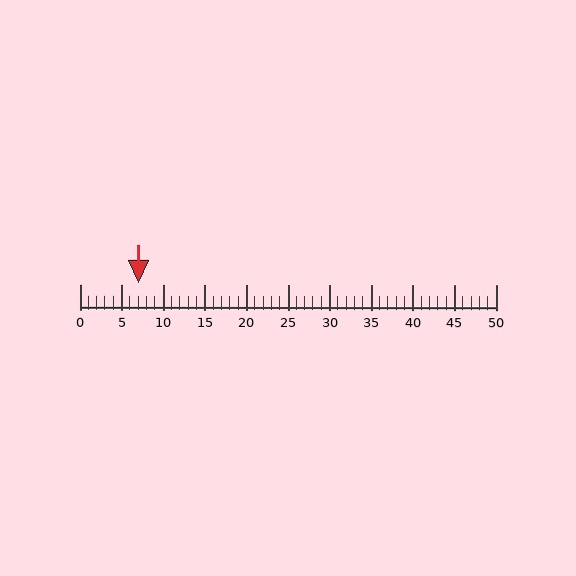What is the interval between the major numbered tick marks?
The major tick marks are spaced 5 units apart.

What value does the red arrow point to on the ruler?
The red arrow points to approximately 7.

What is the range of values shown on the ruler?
The ruler shows values from 0 to 50.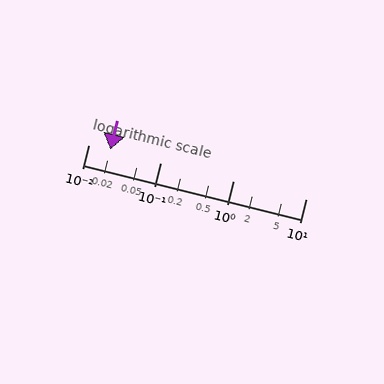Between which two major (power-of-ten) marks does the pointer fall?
The pointer is between 0.01 and 0.1.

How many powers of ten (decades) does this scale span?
The scale spans 3 decades, from 0.01 to 10.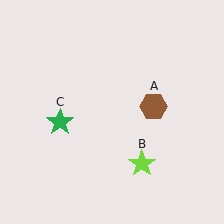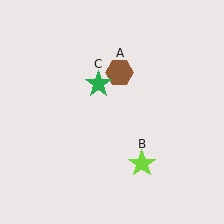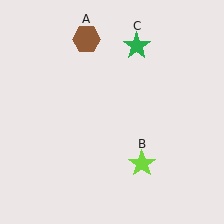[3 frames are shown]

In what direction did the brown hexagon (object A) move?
The brown hexagon (object A) moved up and to the left.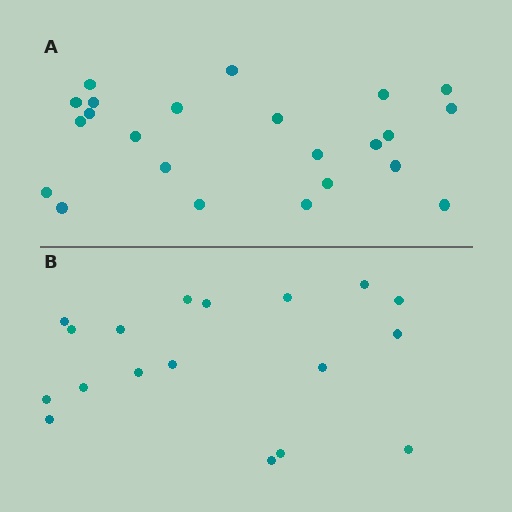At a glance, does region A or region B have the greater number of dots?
Region A (the top region) has more dots.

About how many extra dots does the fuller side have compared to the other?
Region A has about 5 more dots than region B.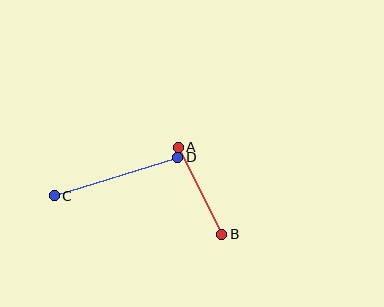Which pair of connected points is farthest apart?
Points C and D are farthest apart.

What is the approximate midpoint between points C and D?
The midpoint is at approximately (116, 177) pixels.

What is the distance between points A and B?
The distance is approximately 97 pixels.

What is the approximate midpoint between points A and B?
The midpoint is at approximately (200, 191) pixels.